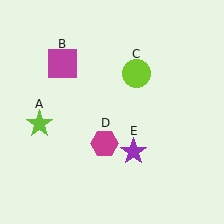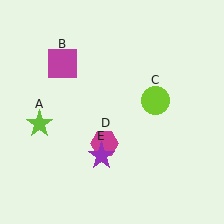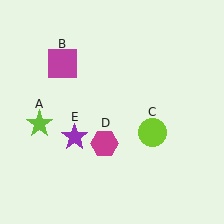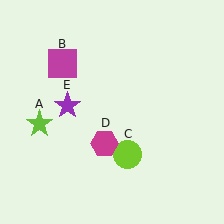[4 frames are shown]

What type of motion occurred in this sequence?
The lime circle (object C), purple star (object E) rotated clockwise around the center of the scene.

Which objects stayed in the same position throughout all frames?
Lime star (object A) and magenta square (object B) and magenta hexagon (object D) remained stationary.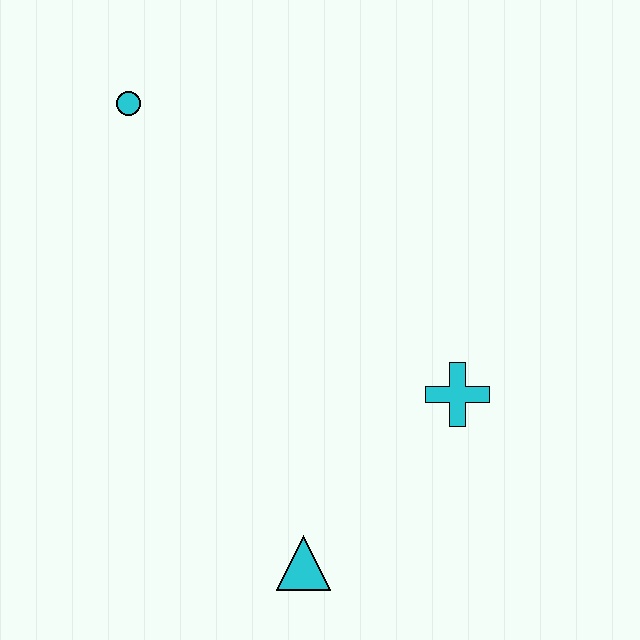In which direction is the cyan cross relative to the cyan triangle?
The cyan cross is above the cyan triangle.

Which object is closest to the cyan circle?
The cyan cross is closest to the cyan circle.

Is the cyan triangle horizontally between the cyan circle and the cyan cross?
Yes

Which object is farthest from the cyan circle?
The cyan triangle is farthest from the cyan circle.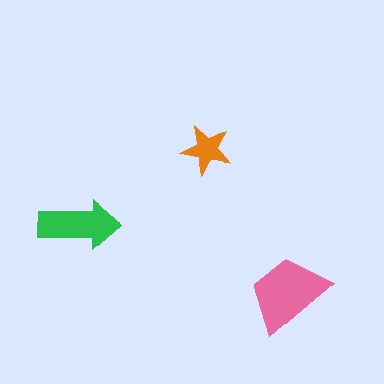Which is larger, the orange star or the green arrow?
The green arrow.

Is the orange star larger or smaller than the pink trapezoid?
Smaller.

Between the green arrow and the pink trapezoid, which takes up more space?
The pink trapezoid.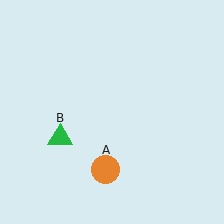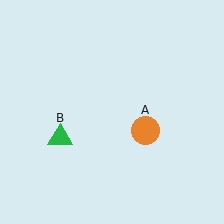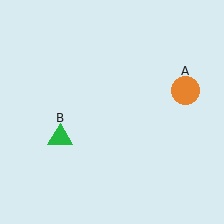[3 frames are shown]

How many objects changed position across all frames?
1 object changed position: orange circle (object A).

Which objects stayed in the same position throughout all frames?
Green triangle (object B) remained stationary.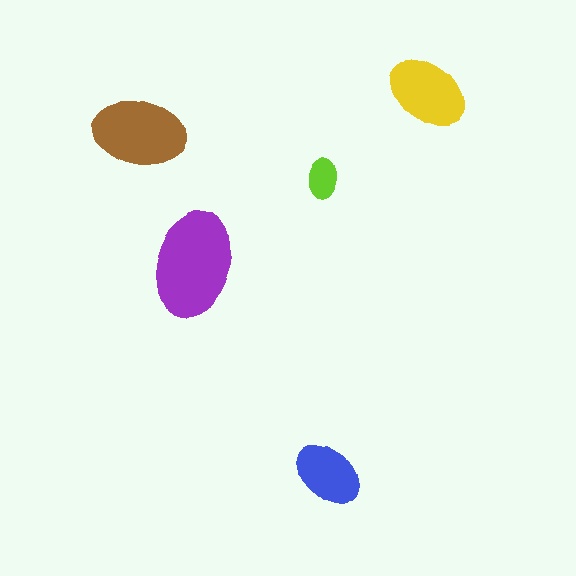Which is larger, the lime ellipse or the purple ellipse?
The purple one.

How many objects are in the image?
There are 5 objects in the image.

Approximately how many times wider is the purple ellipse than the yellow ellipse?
About 1.5 times wider.